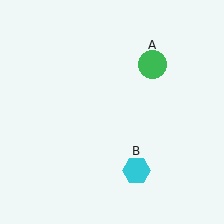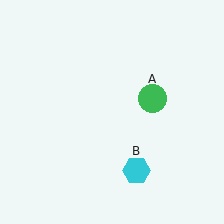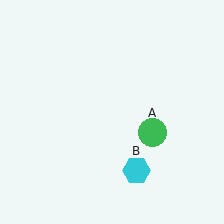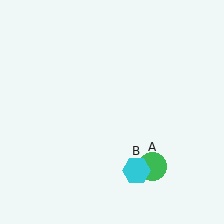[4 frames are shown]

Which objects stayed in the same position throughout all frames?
Cyan hexagon (object B) remained stationary.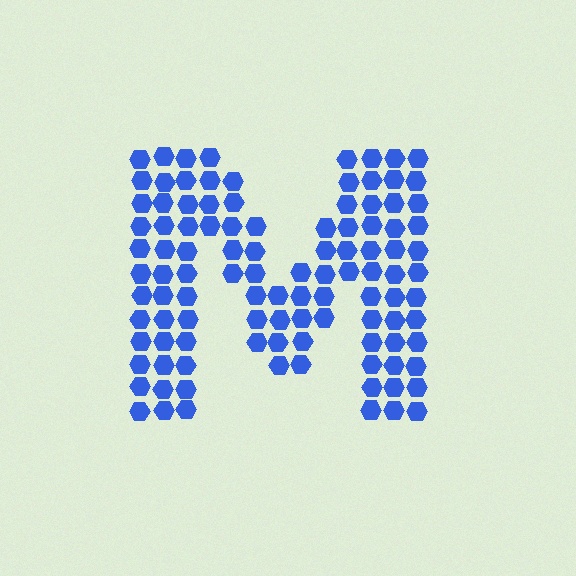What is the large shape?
The large shape is the letter M.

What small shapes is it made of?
It is made of small hexagons.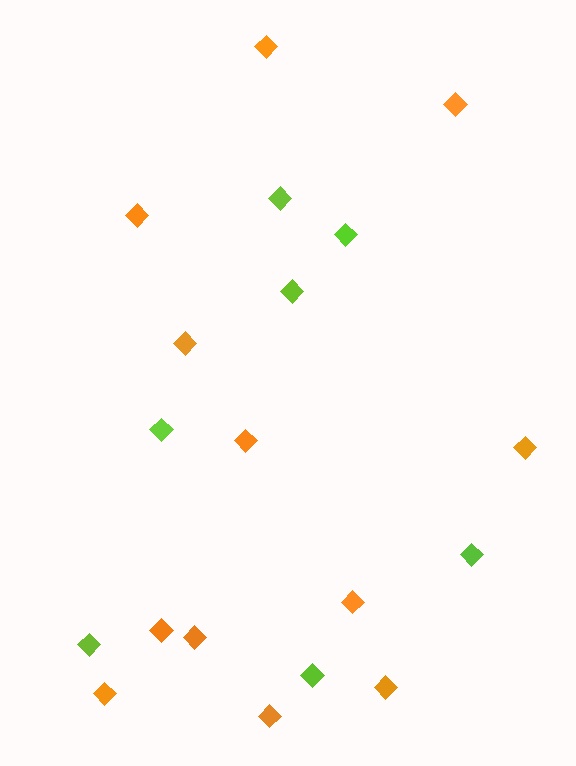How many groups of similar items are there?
There are 2 groups: one group of orange diamonds (12) and one group of lime diamonds (7).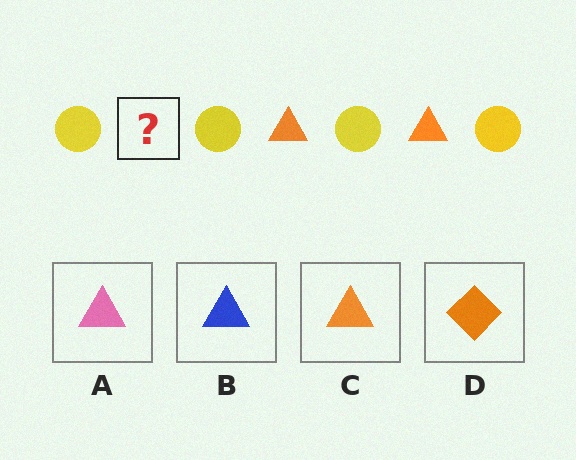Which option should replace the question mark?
Option C.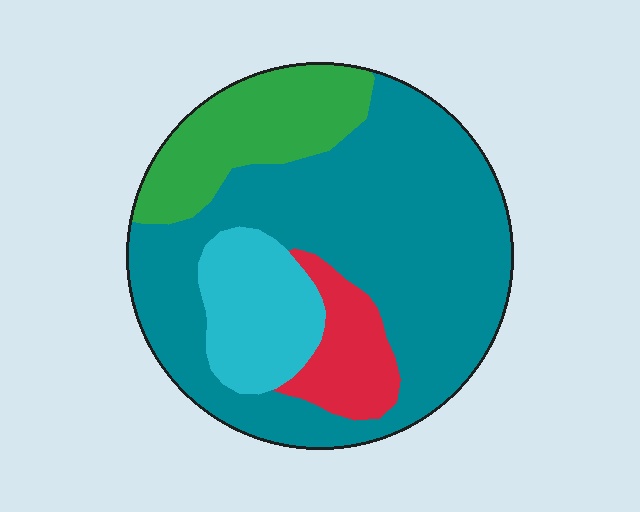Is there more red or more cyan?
Cyan.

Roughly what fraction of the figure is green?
Green takes up about one sixth (1/6) of the figure.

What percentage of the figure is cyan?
Cyan covers around 15% of the figure.